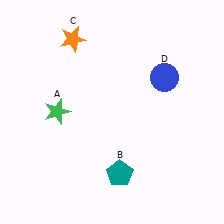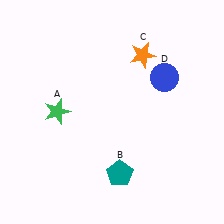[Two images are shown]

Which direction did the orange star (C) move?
The orange star (C) moved right.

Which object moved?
The orange star (C) moved right.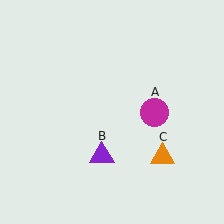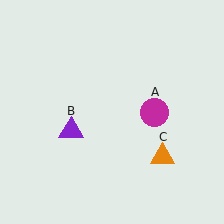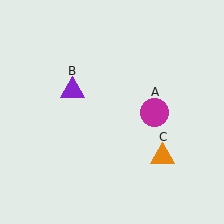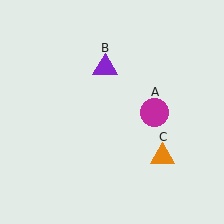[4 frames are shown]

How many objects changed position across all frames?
1 object changed position: purple triangle (object B).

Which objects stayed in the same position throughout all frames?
Magenta circle (object A) and orange triangle (object C) remained stationary.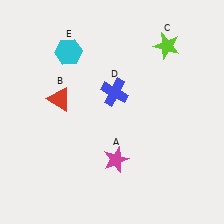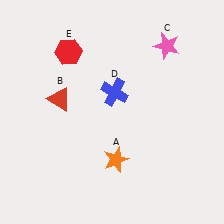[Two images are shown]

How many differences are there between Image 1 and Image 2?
There are 3 differences between the two images.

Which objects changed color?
A changed from magenta to orange. C changed from lime to pink. E changed from cyan to red.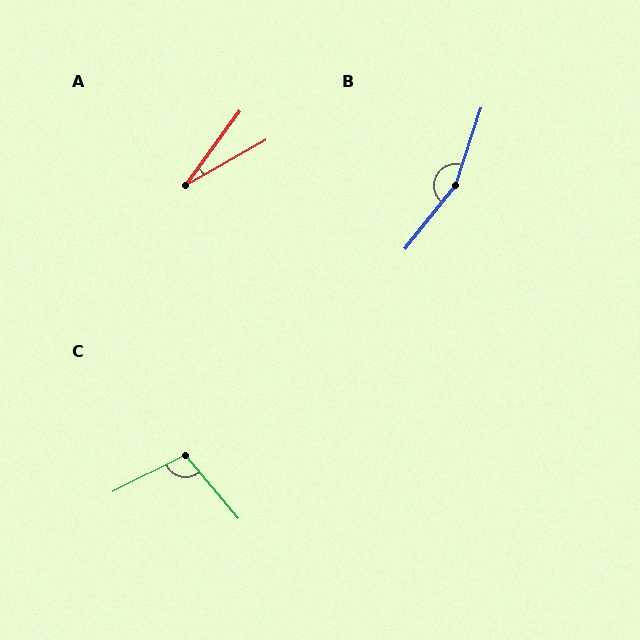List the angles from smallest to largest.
A (24°), C (103°), B (160°).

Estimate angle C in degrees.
Approximately 103 degrees.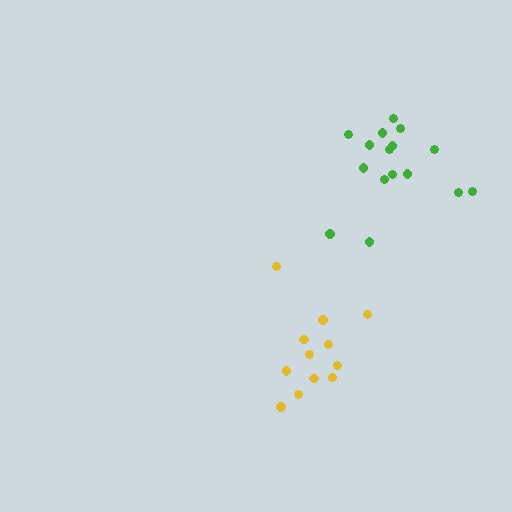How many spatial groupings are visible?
There are 2 spatial groupings.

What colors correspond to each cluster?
The clusters are colored: green, yellow.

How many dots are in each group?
Group 1: 16 dots, Group 2: 12 dots (28 total).